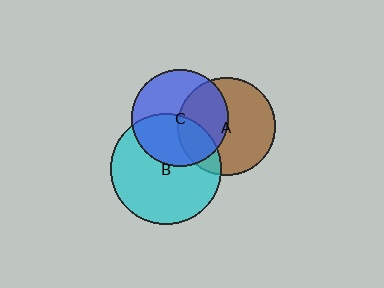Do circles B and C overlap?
Yes.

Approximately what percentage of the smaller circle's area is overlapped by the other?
Approximately 45%.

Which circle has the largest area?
Circle B (cyan).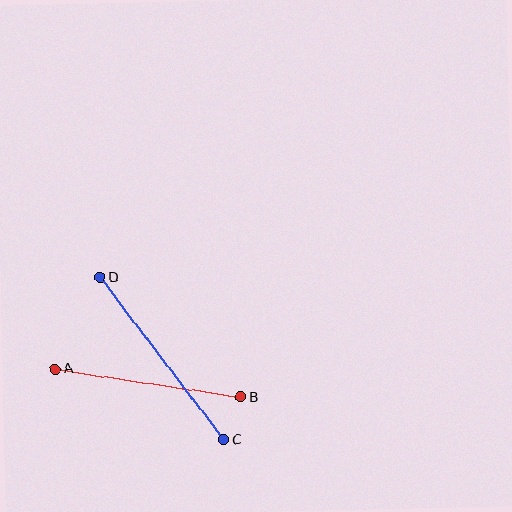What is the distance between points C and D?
The distance is approximately 204 pixels.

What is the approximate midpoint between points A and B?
The midpoint is at approximately (148, 383) pixels.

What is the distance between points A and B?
The distance is approximately 188 pixels.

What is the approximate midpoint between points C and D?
The midpoint is at approximately (162, 358) pixels.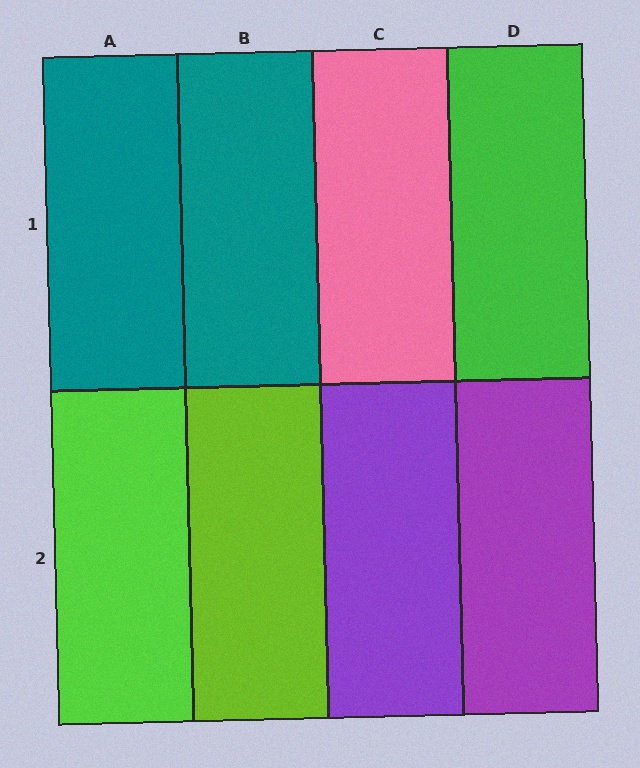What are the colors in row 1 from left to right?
Teal, teal, pink, green.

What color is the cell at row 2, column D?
Purple.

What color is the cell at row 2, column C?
Purple.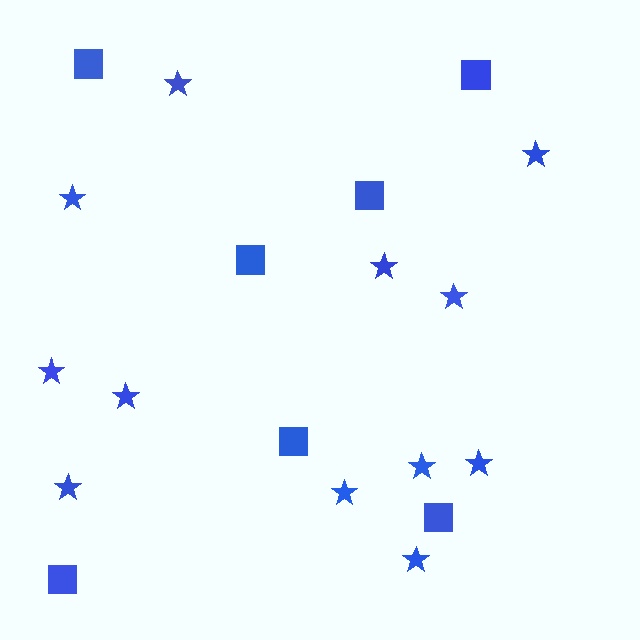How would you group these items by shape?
There are 2 groups: one group of squares (7) and one group of stars (12).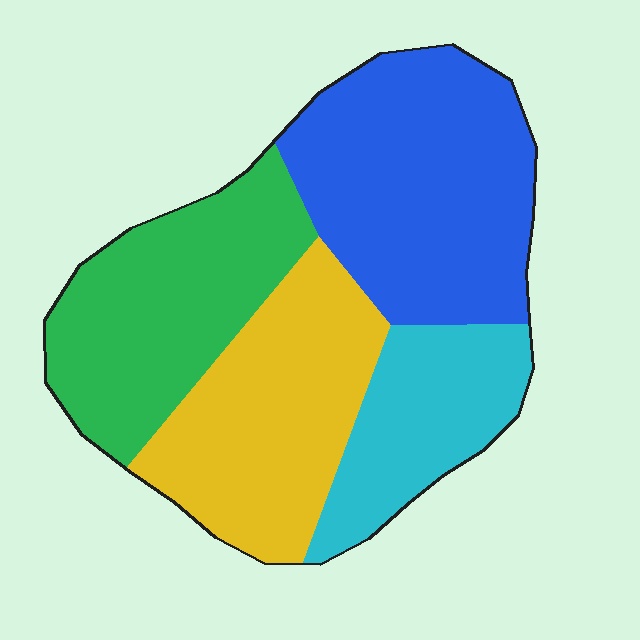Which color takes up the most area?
Blue, at roughly 30%.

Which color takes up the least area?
Cyan, at roughly 15%.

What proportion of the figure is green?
Green covers around 25% of the figure.